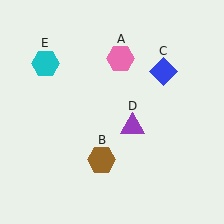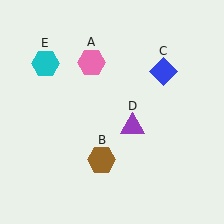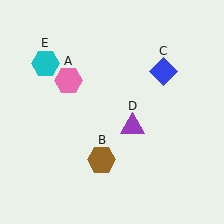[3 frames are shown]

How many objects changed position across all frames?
1 object changed position: pink hexagon (object A).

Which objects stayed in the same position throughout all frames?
Brown hexagon (object B) and blue diamond (object C) and purple triangle (object D) and cyan hexagon (object E) remained stationary.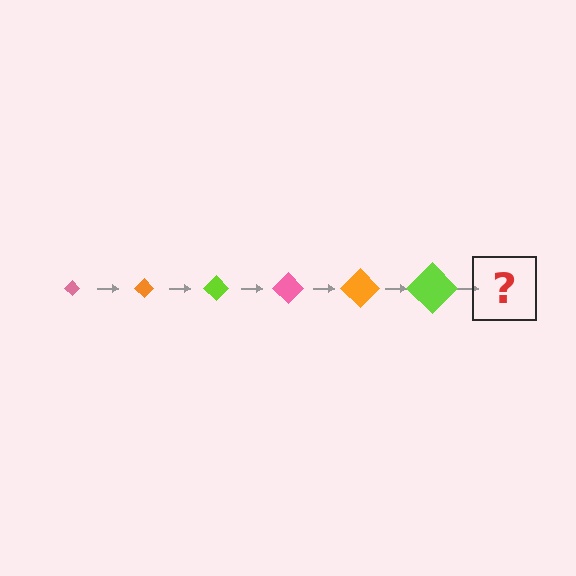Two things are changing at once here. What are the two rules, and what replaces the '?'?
The two rules are that the diamond grows larger each step and the color cycles through pink, orange, and lime. The '?' should be a pink diamond, larger than the previous one.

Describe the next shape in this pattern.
It should be a pink diamond, larger than the previous one.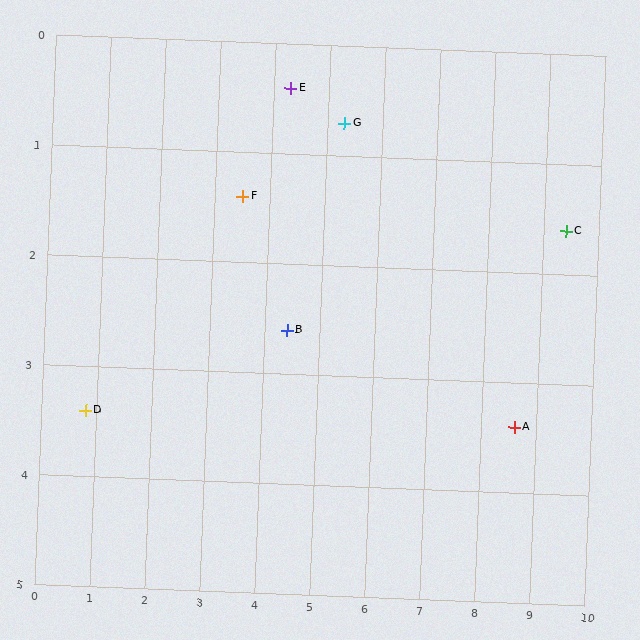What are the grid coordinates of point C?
Point C is at approximately (9.4, 1.6).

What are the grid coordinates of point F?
Point F is at approximately (3.5, 1.4).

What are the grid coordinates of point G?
Point G is at approximately (5.3, 0.7).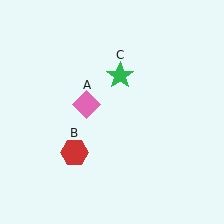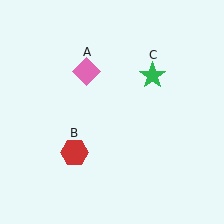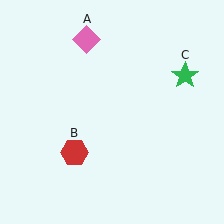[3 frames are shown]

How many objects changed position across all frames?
2 objects changed position: pink diamond (object A), green star (object C).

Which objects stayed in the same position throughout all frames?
Red hexagon (object B) remained stationary.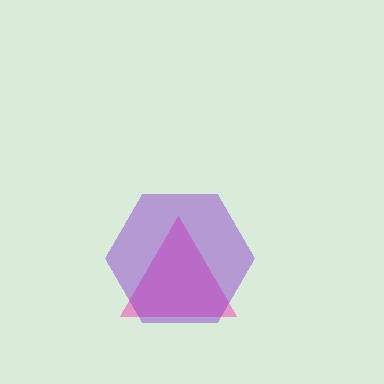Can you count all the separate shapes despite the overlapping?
Yes, there are 2 separate shapes.